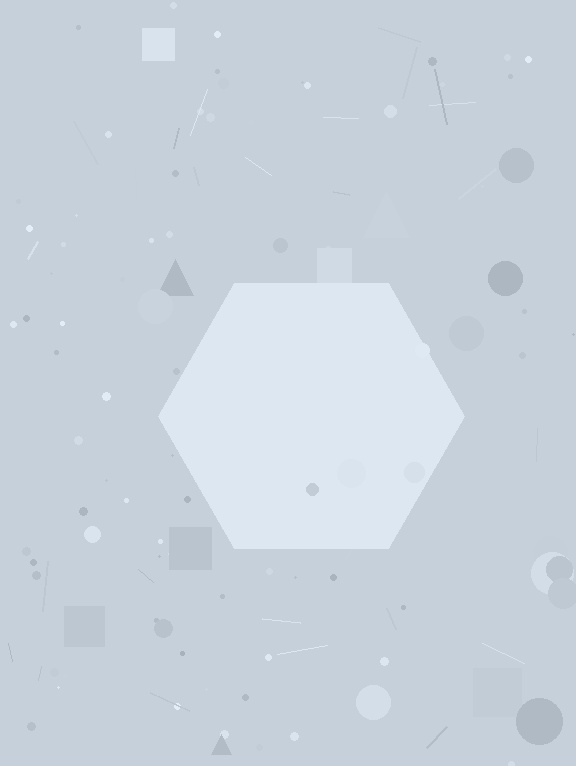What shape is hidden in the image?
A hexagon is hidden in the image.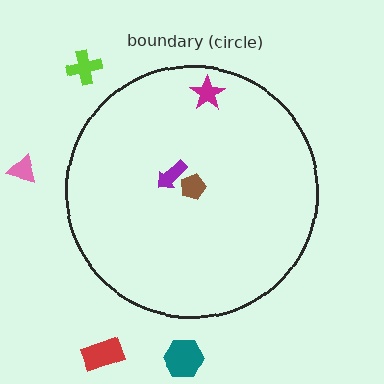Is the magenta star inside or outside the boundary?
Inside.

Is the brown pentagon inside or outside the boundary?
Inside.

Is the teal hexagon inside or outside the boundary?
Outside.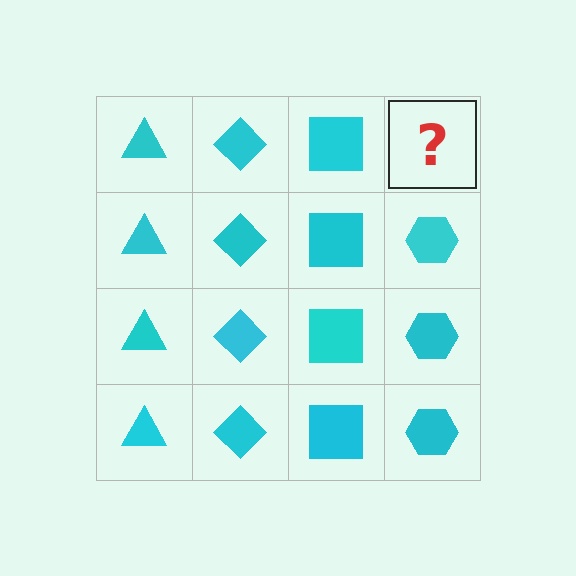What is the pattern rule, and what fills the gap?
The rule is that each column has a consistent shape. The gap should be filled with a cyan hexagon.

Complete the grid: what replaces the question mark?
The question mark should be replaced with a cyan hexagon.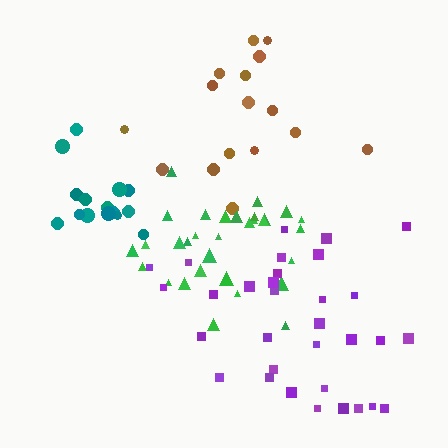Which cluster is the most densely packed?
Teal.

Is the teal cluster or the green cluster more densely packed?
Teal.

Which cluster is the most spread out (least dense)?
Brown.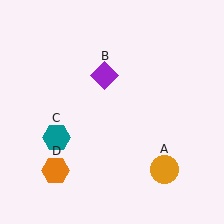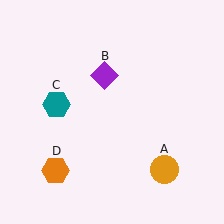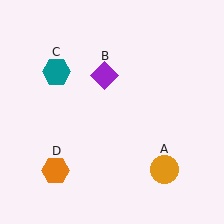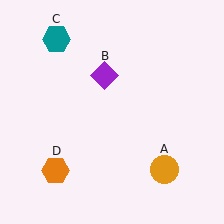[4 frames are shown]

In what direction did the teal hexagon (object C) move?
The teal hexagon (object C) moved up.